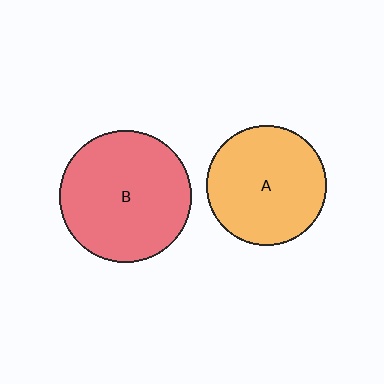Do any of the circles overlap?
No, none of the circles overlap.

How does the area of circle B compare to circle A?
Approximately 1.2 times.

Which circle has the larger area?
Circle B (red).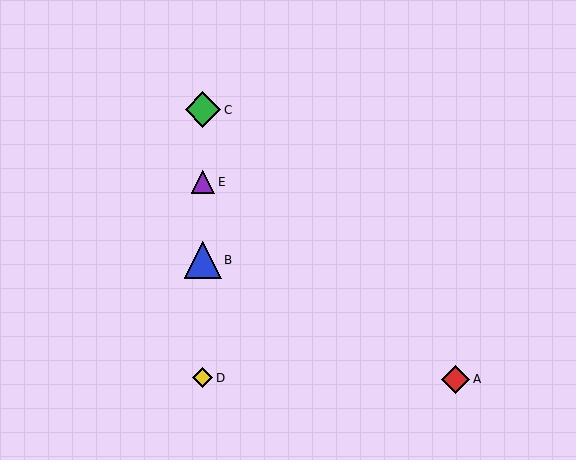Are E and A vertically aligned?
No, E is at x≈203 and A is at x≈456.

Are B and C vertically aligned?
Yes, both are at x≈203.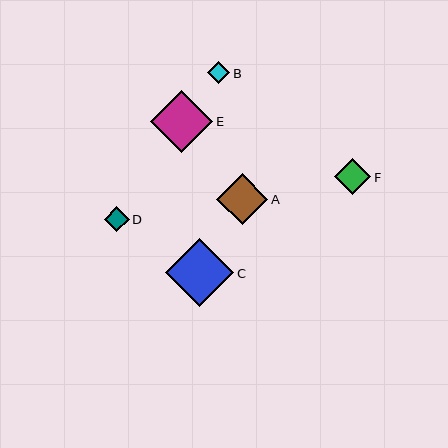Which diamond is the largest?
Diamond C is the largest with a size of approximately 68 pixels.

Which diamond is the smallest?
Diamond B is the smallest with a size of approximately 22 pixels.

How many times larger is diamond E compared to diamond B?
Diamond E is approximately 2.8 times the size of diamond B.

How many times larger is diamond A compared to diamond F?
Diamond A is approximately 1.4 times the size of diamond F.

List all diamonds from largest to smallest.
From largest to smallest: C, E, A, F, D, B.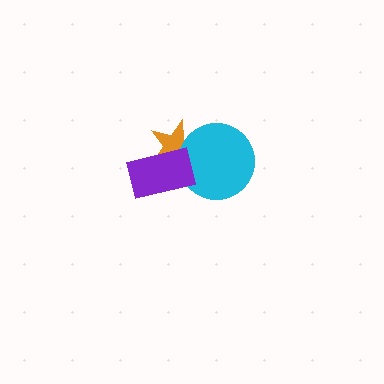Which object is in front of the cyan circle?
The purple rectangle is in front of the cyan circle.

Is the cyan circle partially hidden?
Yes, it is partially covered by another shape.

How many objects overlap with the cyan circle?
2 objects overlap with the cyan circle.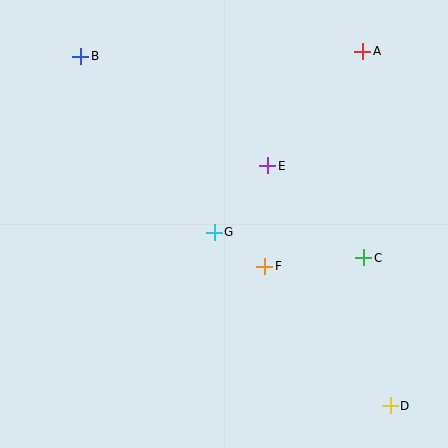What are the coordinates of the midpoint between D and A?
The midpoint between D and A is at (377, 228).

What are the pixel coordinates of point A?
Point A is at (363, 51).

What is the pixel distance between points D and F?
The distance between D and F is 187 pixels.